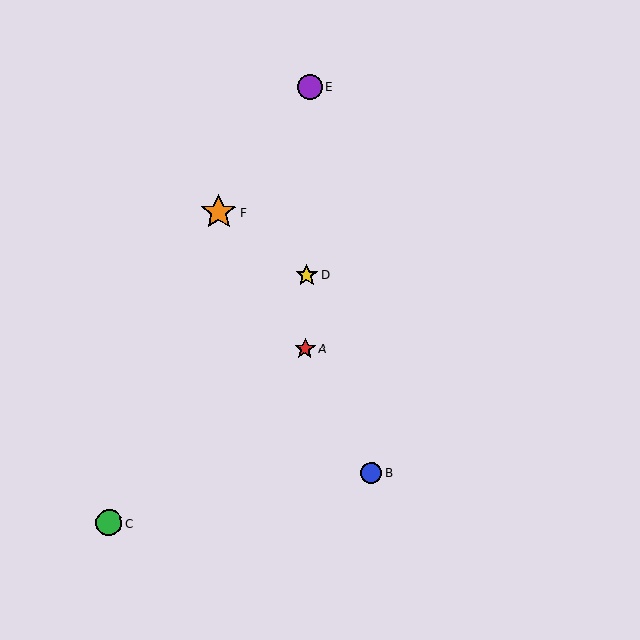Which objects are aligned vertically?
Objects A, D, E are aligned vertically.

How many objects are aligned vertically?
3 objects (A, D, E) are aligned vertically.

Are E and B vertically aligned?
No, E is at x≈310 and B is at x≈372.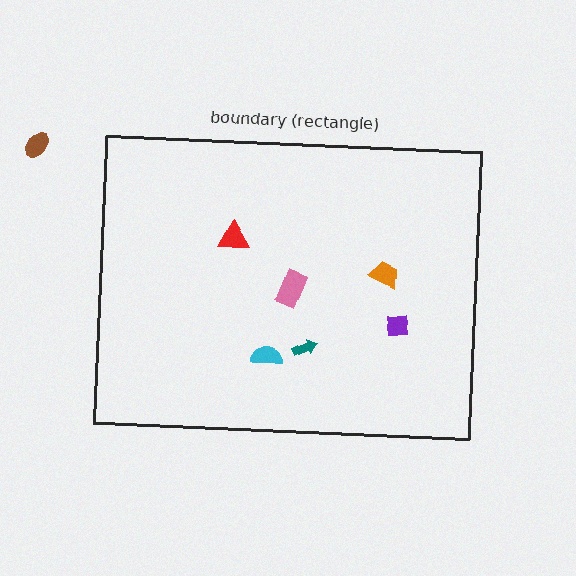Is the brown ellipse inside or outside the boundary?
Outside.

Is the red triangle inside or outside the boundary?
Inside.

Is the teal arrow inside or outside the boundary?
Inside.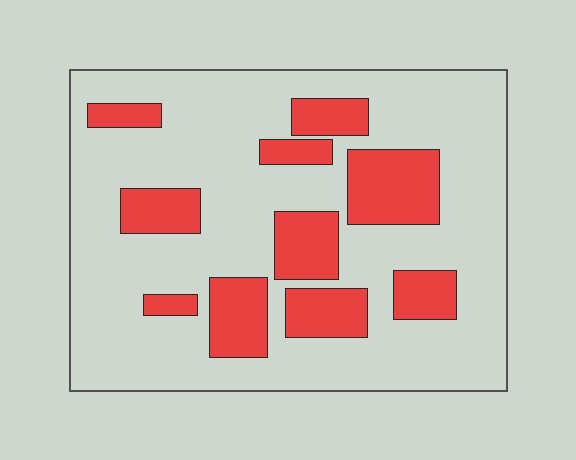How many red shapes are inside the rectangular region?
10.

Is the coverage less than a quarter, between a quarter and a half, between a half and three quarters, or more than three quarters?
Less than a quarter.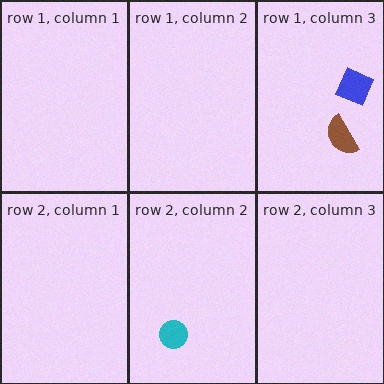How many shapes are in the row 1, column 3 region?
2.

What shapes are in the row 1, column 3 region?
The brown semicircle, the blue diamond.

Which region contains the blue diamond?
The row 1, column 3 region.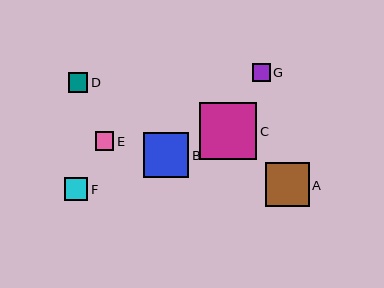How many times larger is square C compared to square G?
Square C is approximately 3.2 times the size of square G.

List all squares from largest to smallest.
From largest to smallest: C, B, A, F, D, E, G.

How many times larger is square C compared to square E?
Square C is approximately 3.1 times the size of square E.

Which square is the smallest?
Square G is the smallest with a size of approximately 18 pixels.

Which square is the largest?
Square C is the largest with a size of approximately 58 pixels.